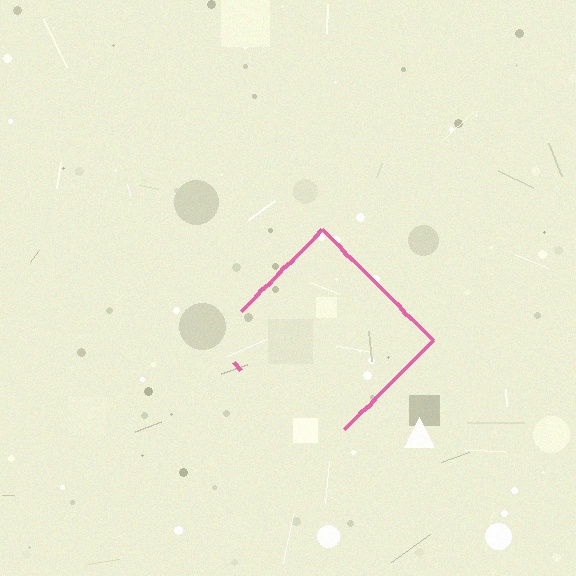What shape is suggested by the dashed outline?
The dashed outline suggests a diamond.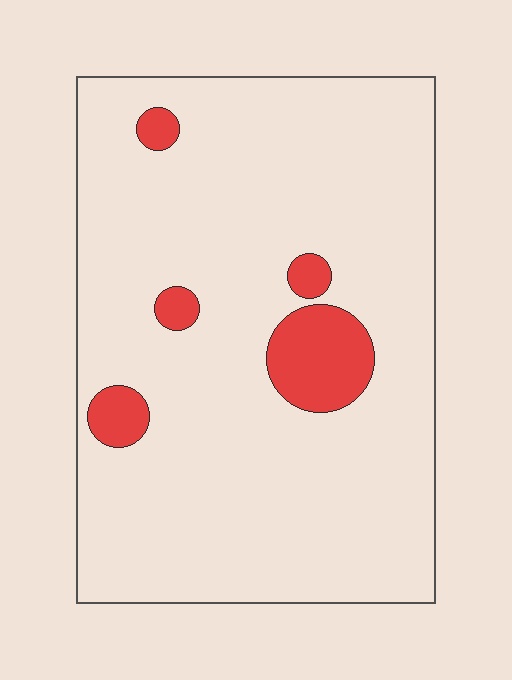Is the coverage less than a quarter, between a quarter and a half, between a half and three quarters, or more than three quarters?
Less than a quarter.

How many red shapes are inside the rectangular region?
5.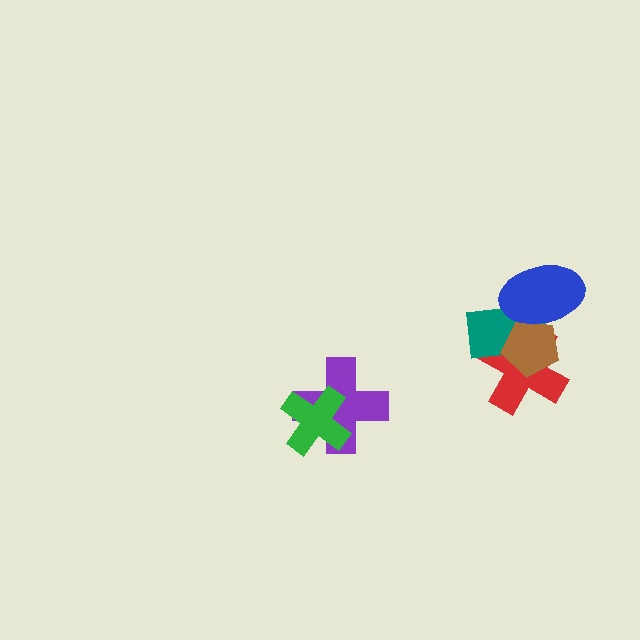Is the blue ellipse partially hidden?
No, no other shape covers it.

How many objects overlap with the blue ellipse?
3 objects overlap with the blue ellipse.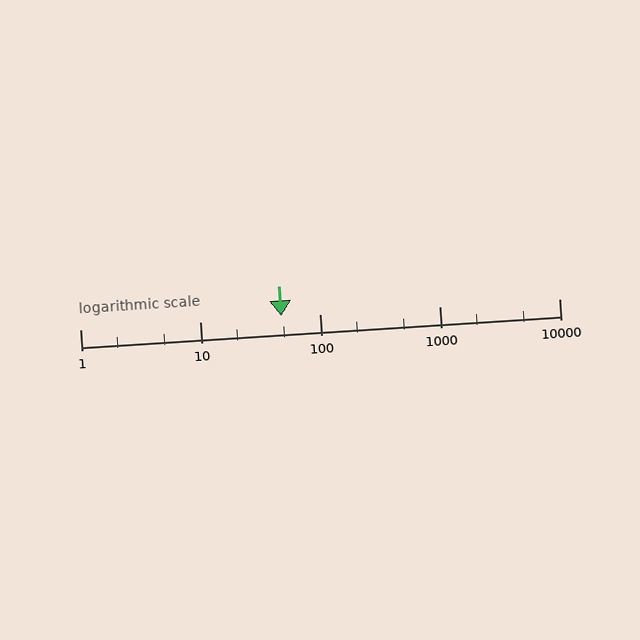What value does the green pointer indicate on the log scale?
The pointer indicates approximately 48.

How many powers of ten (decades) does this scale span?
The scale spans 4 decades, from 1 to 10000.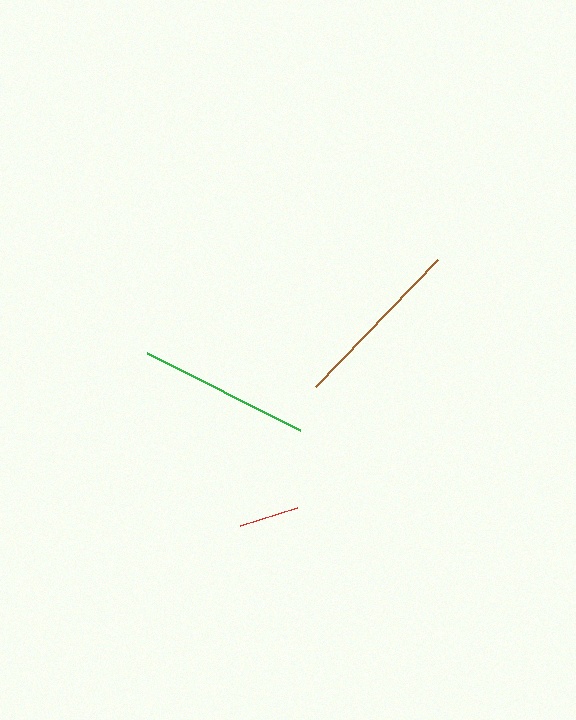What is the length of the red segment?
The red segment is approximately 61 pixels long.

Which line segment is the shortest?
The red line is the shortest at approximately 61 pixels.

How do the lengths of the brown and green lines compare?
The brown and green lines are approximately the same length.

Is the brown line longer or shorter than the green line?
The brown line is longer than the green line.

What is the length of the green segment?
The green segment is approximately 172 pixels long.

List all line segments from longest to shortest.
From longest to shortest: brown, green, red.